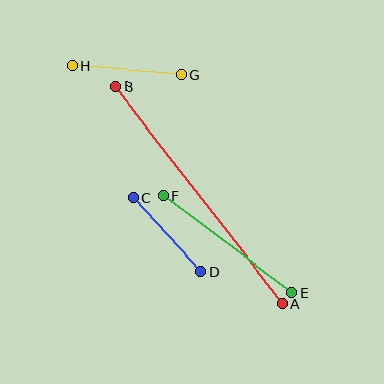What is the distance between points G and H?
The distance is approximately 109 pixels.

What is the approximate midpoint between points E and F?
The midpoint is at approximately (228, 244) pixels.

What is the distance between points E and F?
The distance is approximately 161 pixels.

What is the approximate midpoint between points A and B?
The midpoint is at approximately (199, 195) pixels.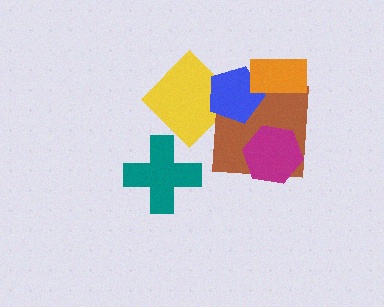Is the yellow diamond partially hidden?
Yes, it is partially covered by another shape.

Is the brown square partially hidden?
Yes, it is partially covered by another shape.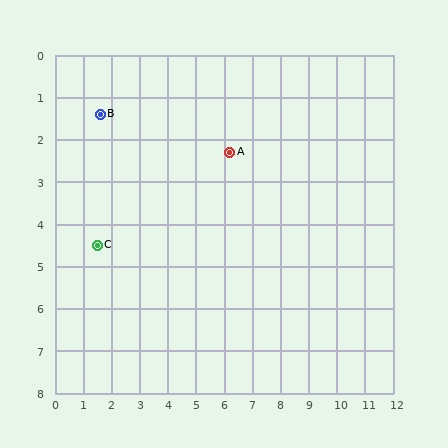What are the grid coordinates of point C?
Point C is at approximately (1.5, 4.5).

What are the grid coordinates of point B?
Point B is at approximately (1.6, 1.4).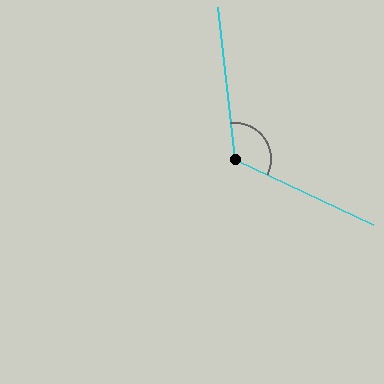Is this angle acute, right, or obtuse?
It is obtuse.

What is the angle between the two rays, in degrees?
Approximately 122 degrees.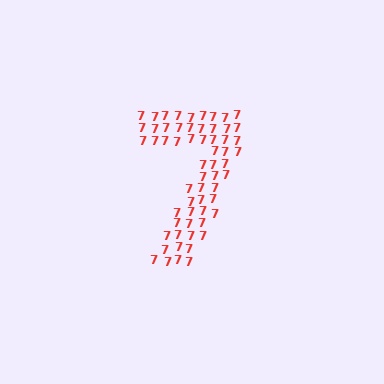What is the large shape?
The large shape is the digit 7.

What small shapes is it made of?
It is made of small digit 7's.